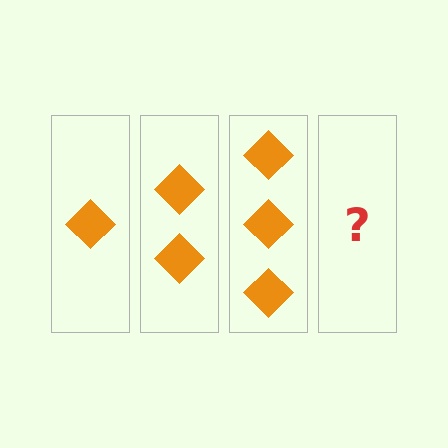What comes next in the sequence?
The next element should be 4 diamonds.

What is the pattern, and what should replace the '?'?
The pattern is that each step adds one more diamond. The '?' should be 4 diamonds.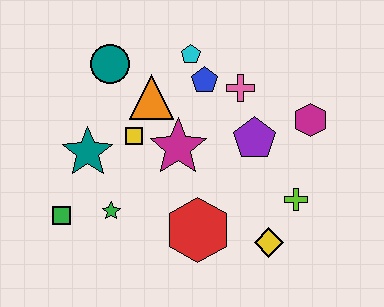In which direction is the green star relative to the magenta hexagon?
The green star is to the left of the magenta hexagon.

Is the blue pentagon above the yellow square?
Yes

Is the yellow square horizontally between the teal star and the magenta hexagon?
Yes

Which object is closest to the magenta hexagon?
The purple pentagon is closest to the magenta hexagon.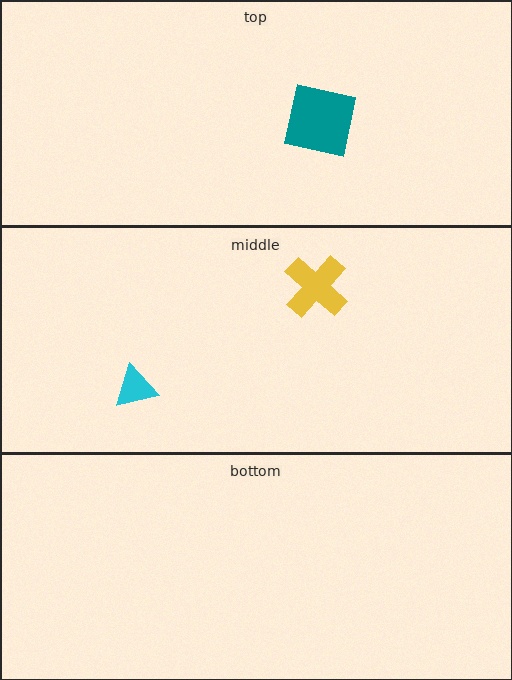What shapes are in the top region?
The teal square.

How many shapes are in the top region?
1.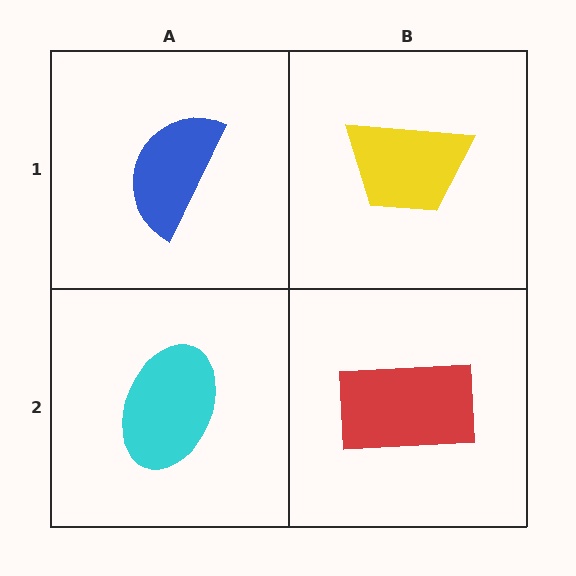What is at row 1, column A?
A blue semicircle.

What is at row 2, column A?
A cyan ellipse.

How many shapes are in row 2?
2 shapes.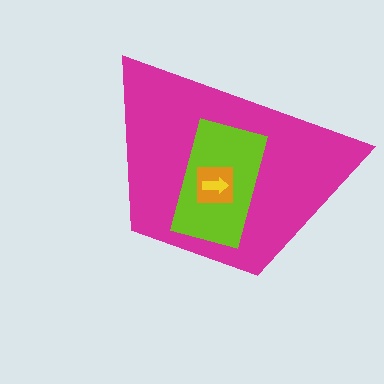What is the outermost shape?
The magenta trapezoid.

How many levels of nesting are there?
4.